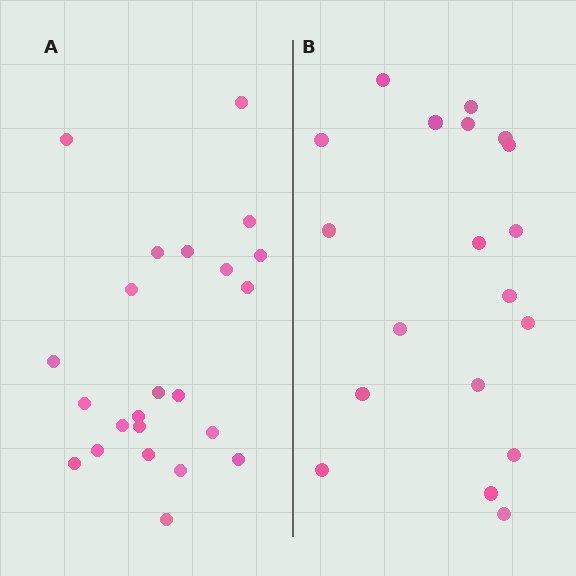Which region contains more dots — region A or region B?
Region A (the left region) has more dots.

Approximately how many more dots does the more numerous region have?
Region A has about 4 more dots than region B.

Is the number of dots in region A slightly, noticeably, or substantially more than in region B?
Region A has only slightly more — the two regions are fairly close. The ratio is roughly 1.2 to 1.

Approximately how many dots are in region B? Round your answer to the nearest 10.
About 20 dots. (The exact count is 19, which rounds to 20.)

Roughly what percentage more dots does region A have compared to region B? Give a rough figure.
About 20% more.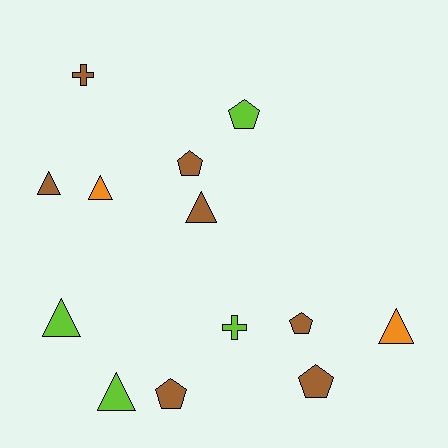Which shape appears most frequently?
Triangle, with 6 objects.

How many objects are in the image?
There are 13 objects.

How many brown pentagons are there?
There are 4 brown pentagons.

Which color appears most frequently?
Brown, with 7 objects.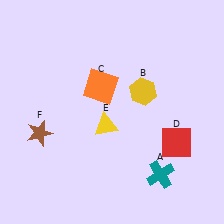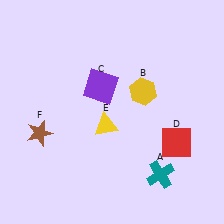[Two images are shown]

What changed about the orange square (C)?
In Image 1, C is orange. In Image 2, it changed to purple.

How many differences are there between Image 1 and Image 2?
There is 1 difference between the two images.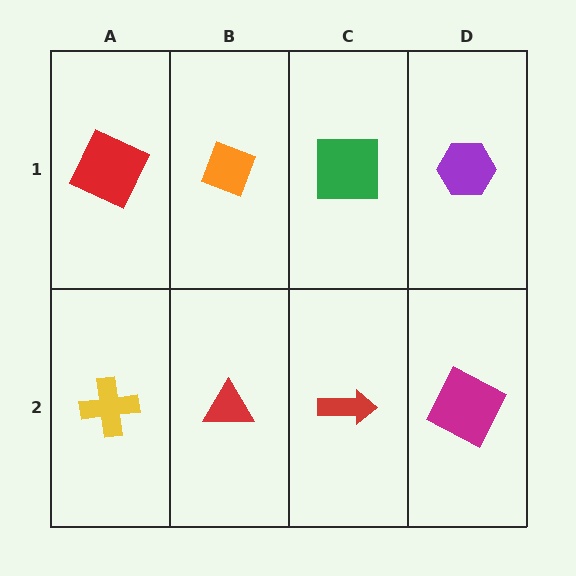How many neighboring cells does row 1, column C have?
3.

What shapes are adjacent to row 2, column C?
A green square (row 1, column C), a red triangle (row 2, column B), a magenta square (row 2, column D).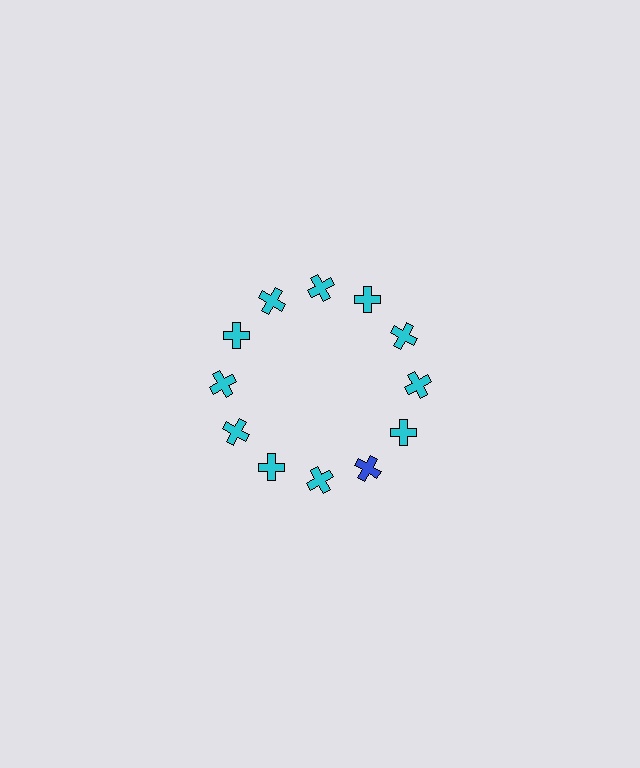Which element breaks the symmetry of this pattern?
The blue cross at roughly the 5 o'clock position breaks the symmetry. All other shapes are cyan crosses.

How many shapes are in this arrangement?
There are 12 shapes arranged in a ring pattern.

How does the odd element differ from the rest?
It has a different color: blue instead of cyan.